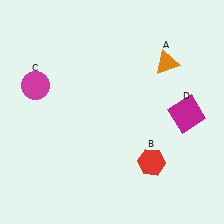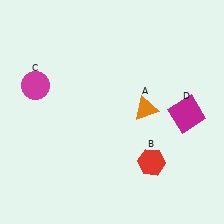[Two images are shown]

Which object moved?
The orange triangle (A) moved down.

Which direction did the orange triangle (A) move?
The orange triangle (A) moved down.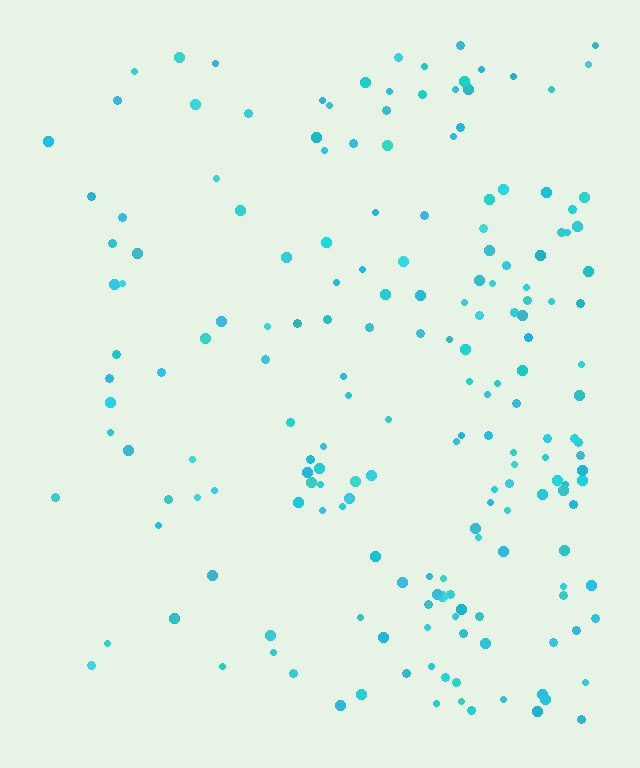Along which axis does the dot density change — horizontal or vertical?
Horizontal.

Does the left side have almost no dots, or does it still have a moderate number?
Still a moderate number, just noticeably fewer than the right.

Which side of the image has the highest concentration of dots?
The right.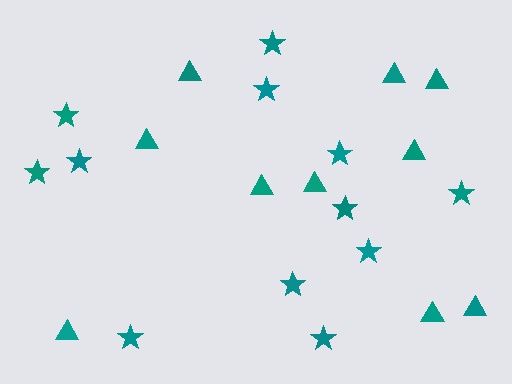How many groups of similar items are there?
There are 2 groups: one group of triangles (10) and one group of stars (12).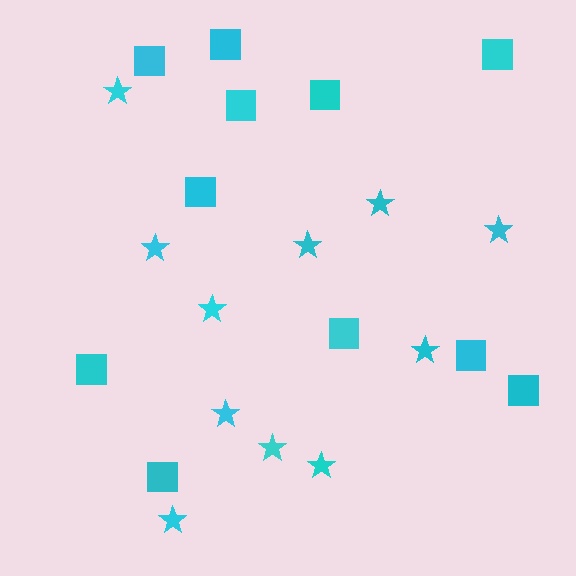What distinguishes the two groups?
There are 2 groups: one group of stars (11) and one group of squares (11).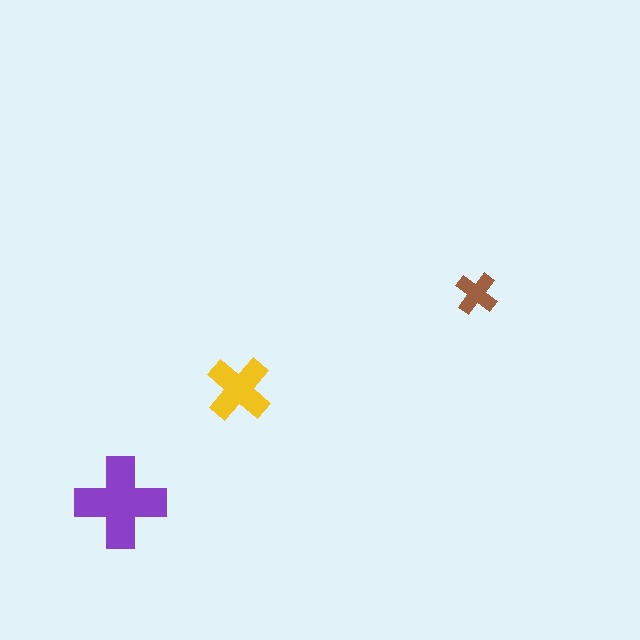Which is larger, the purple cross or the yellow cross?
The purple one.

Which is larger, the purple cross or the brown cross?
The purple one.